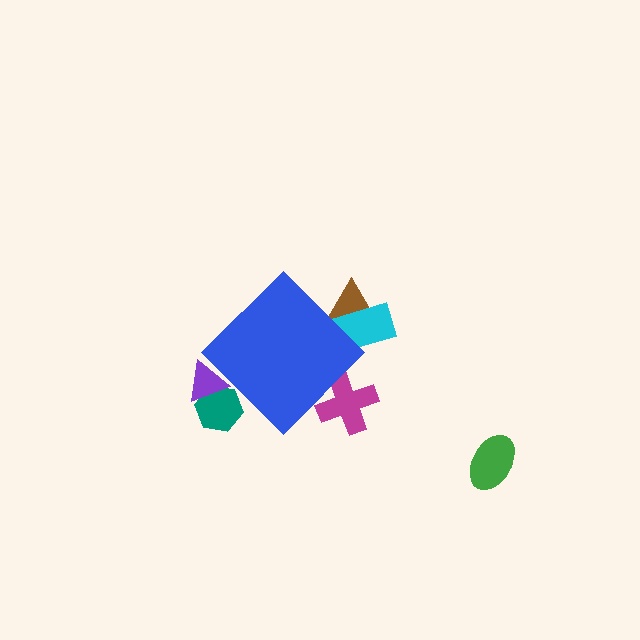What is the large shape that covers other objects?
A blue diamond.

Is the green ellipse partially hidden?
No, the green ellipse is fully visible.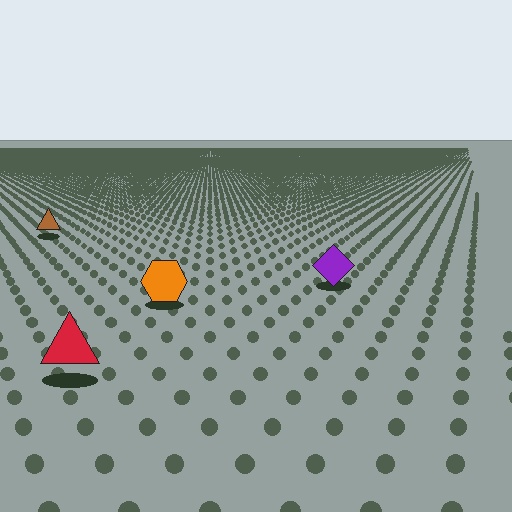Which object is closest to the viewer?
The red triangle is closest. The texture marks near it are larger and more spread out.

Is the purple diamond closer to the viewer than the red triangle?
No. The red triangle is closer — you can tell from the texture gradient: the ground texture is coarser near it.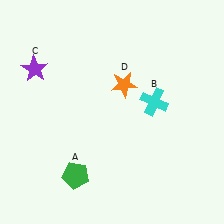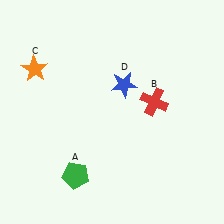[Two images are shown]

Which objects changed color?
B changed from cyan to red. C changed from purple to orange. D changed from orange to blue.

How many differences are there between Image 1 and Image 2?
There are 3 differences between the two images.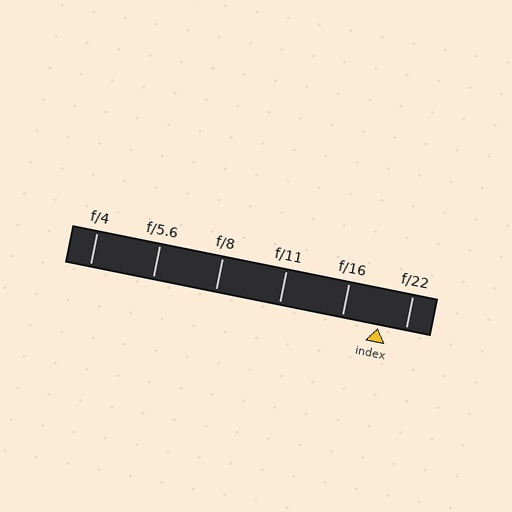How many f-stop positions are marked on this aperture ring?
There are 6 f-stop positions marked.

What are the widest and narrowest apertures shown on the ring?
The widest aperture shown is f/4 and the narrowest is f/22.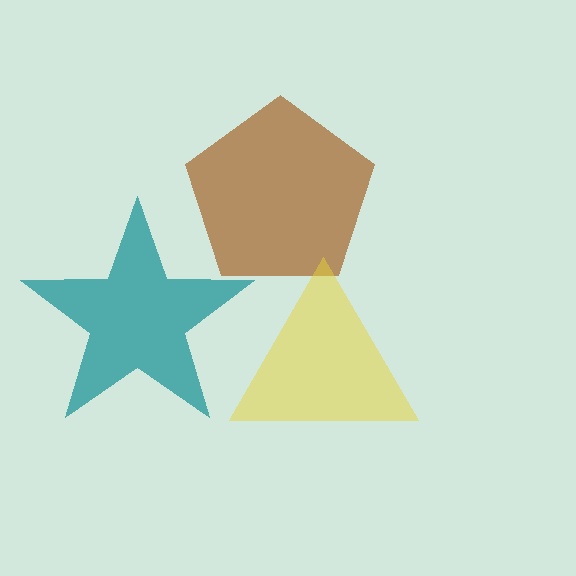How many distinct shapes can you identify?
There are 3 distinct shapes: a teal star, a brown pentagon, a yellow triangle.